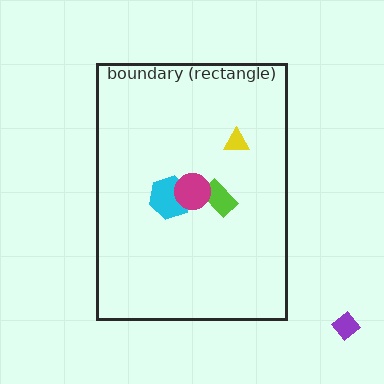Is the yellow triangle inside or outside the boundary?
Inside.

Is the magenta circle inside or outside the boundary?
Inside.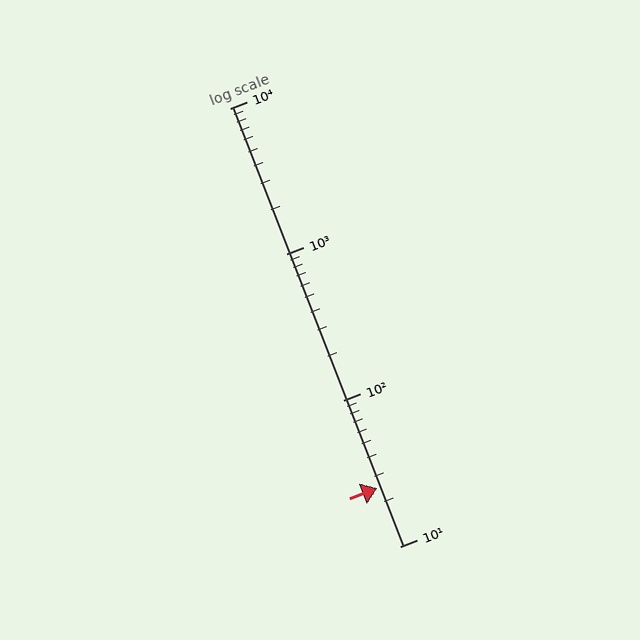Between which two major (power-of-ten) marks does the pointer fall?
The pointer is between 10 and 100.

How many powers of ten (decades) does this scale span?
The scale spans 3 decades, from 10 to 10000.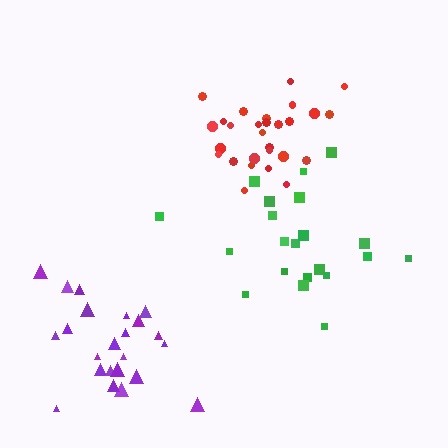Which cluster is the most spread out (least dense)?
Green.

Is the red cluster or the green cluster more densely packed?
Red.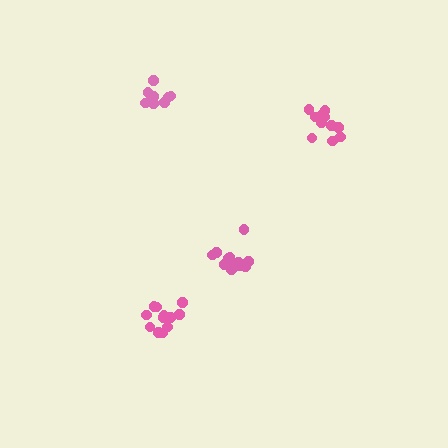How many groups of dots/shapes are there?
There are 4 groups.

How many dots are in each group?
Group 1: 12 dots, Group 2: 11 dots, Group 3: 8 dots, Group 4: 12 dots (43 total).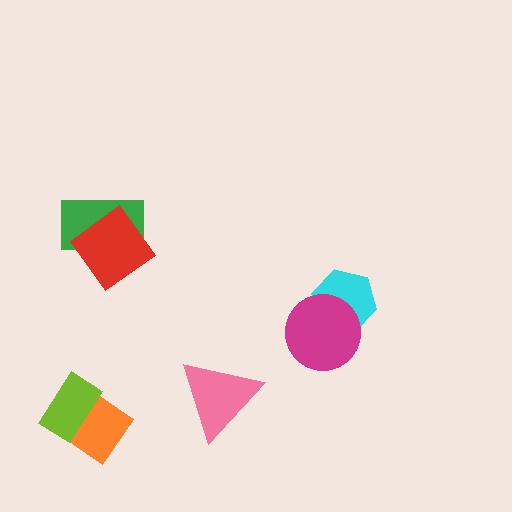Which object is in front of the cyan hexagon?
The magenta circle is in front of the cyan hexagon.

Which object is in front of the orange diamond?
The lime rectangle is in front of the orange diamond.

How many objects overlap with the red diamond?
1 object overlaps with the red diamond.